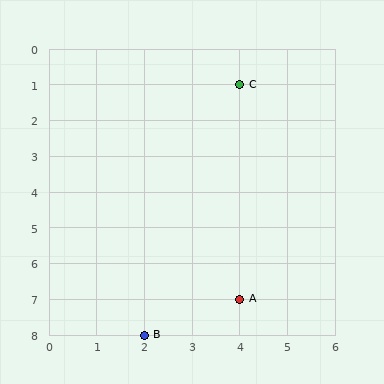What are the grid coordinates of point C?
Point C is at grid coordinates (4, 1).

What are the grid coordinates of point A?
Point A is at grid coordinates (4, 7).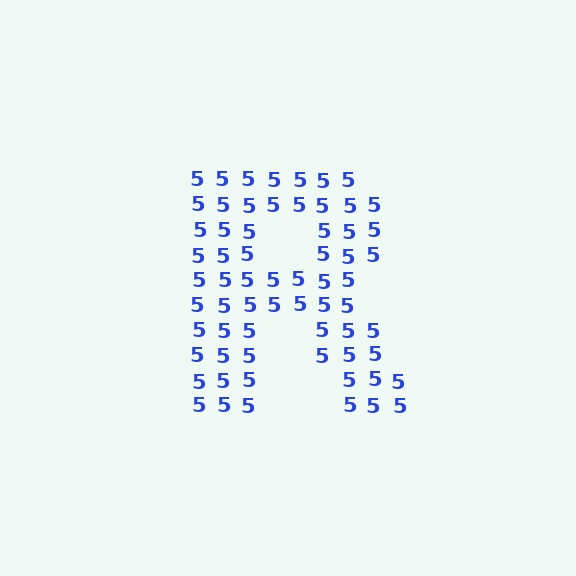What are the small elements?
The small elements are digit 5's.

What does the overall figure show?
The overall figure shows the letter R.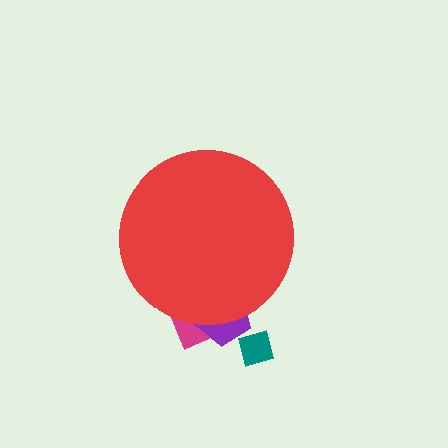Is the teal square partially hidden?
No, the teal square is fully visible.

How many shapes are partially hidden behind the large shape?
2 shapes are partially hidden.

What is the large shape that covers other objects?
A red circle.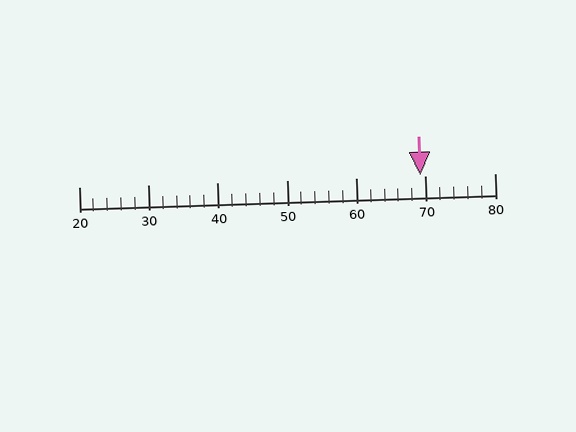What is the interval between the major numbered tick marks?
The major tick marks are spaced 10 units apart.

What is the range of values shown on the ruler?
The ruler shows values from 20 to 80.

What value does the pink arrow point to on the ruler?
The pink arrow points to approximately 69.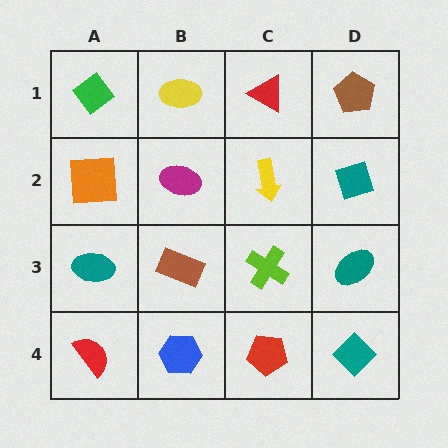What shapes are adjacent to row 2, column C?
A red triangle (row 1, column C), a lime cross (row 3, column C), a magenta ellipse (row 2, column B), a teal diamond (row 2, column D).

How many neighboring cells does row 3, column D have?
3.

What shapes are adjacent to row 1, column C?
A yellow arrow (row 2, column C), a yellow ellipse (row 1, column B), a brown pentagon (row 1, column D).